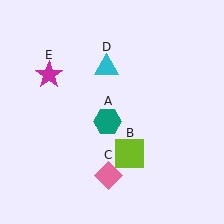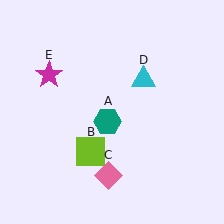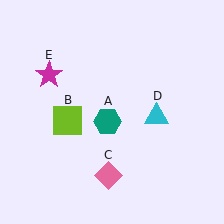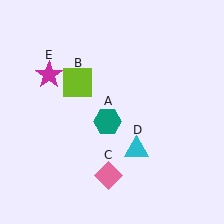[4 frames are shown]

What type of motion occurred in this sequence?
The lime square (object B), cyan triangle (object D) rotated clockwise around the center of the scene.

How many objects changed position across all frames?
2 objects changed position: lime square (object B), cyan triangle (object D).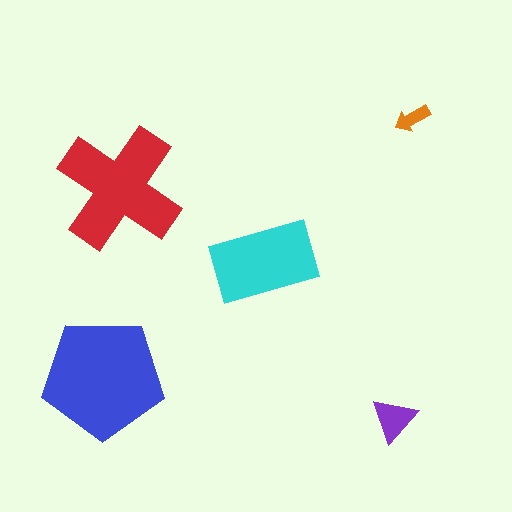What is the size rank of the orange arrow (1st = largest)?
5th.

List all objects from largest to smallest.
The blue pentagon, the red cross, the cyan rectangle, the purple triangle, the orange arrow.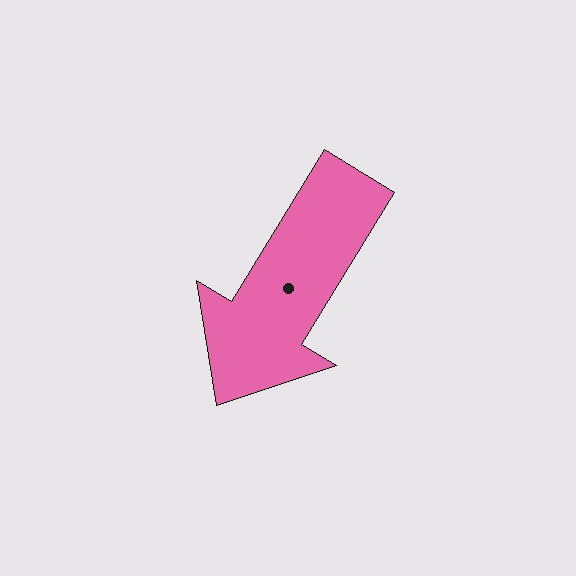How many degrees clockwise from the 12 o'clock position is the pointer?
Approximately 211 degrees.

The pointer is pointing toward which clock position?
Roughly 7 o'clock.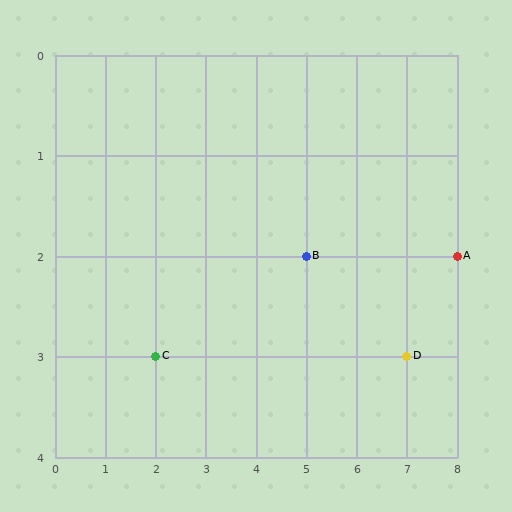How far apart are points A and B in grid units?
Points A and B are 3 columns apart.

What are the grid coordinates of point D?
Point D is at grid coordinates (7, 3).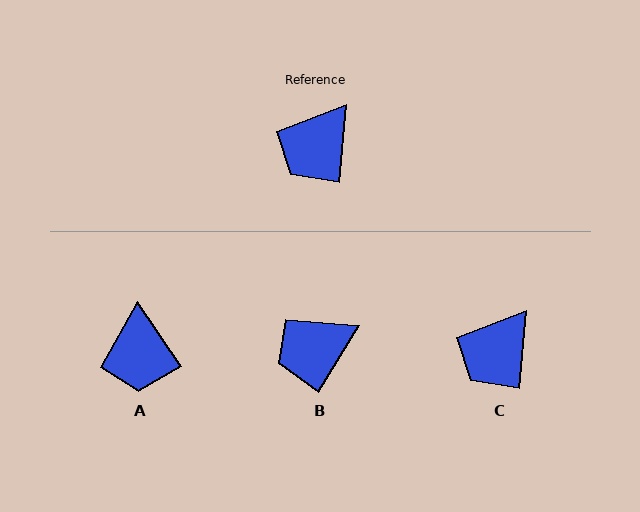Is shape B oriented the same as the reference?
No, it is off by about 27 degrees.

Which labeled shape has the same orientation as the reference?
C.